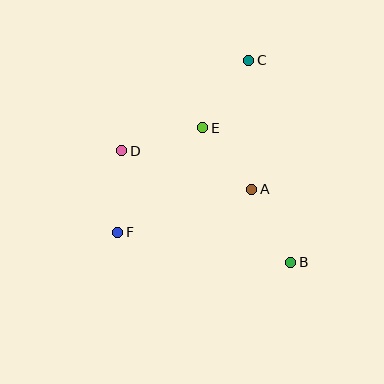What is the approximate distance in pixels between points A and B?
The distance between A and B is approximately 83 pixels.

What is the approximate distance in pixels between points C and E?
The distance between C and E is approximately 82 pixels.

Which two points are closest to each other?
Points A and E are closest to each other.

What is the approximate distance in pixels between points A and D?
The distance between A and D is approximately 136 pixels.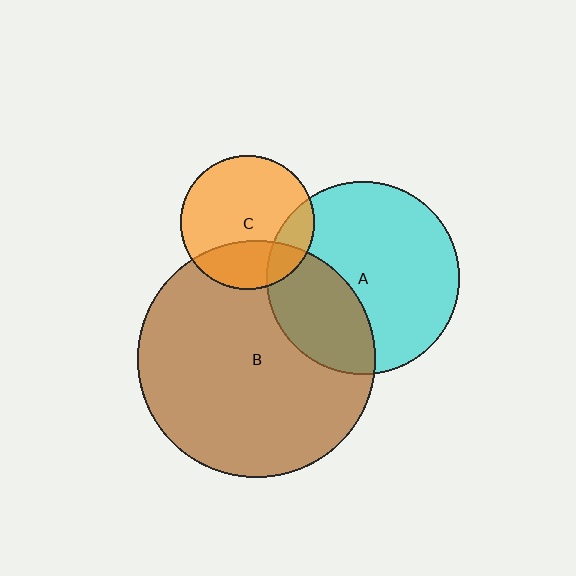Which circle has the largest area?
Circle B (brown).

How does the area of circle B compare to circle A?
Approximately 1.5 times.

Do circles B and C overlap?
Yes.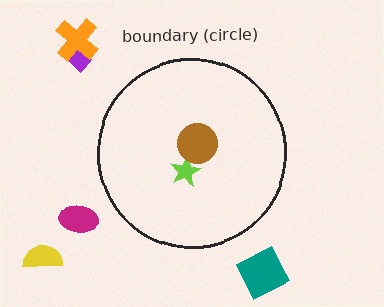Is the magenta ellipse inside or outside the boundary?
Outside.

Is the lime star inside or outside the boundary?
Inside.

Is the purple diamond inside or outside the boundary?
Outside.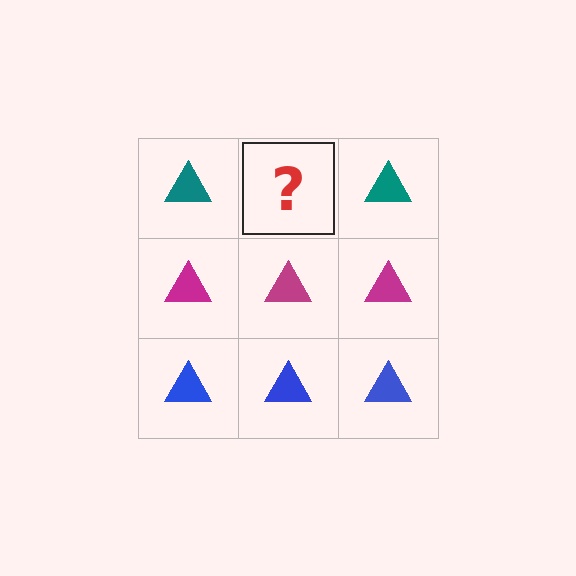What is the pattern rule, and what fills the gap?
The rule is that each row has a consistent color. The gap should be filled with a teal triangle.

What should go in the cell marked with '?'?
The missing cell should contain a teal triangle.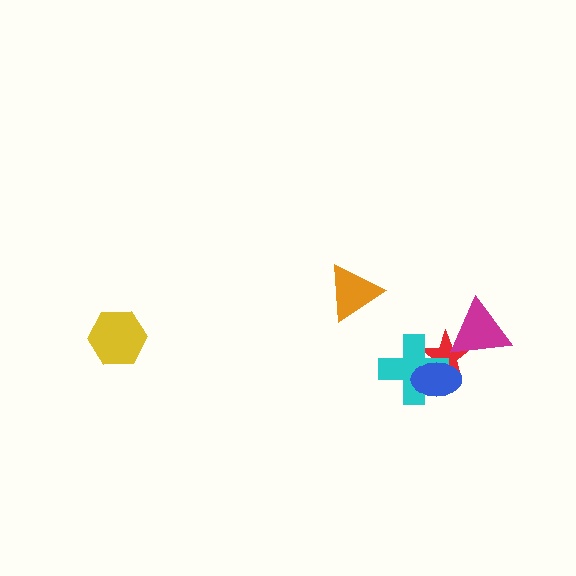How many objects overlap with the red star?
3 objects overlap with the red star.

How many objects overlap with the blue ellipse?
2 objects overlap with the blue ellipse.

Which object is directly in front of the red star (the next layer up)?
The cyan cross is directly in front of the red star.